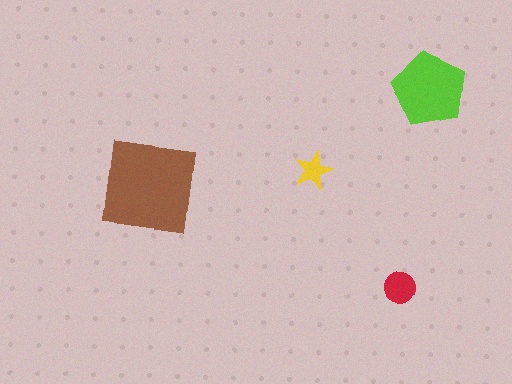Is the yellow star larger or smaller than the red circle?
Smaller.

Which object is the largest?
The brown square.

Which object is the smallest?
The yellow star.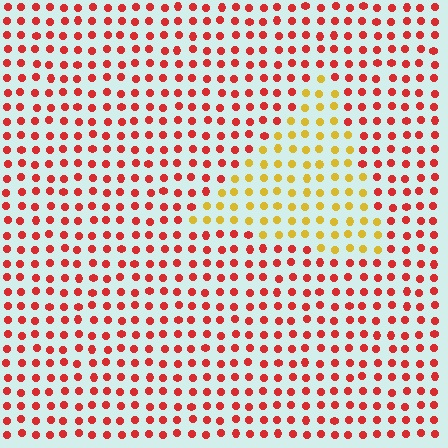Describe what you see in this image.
The image is filled with small red elements in a uniform arrangement. A triangle-shaped region is visible where the elements are tinted to a slightly different hue, forming a subtle color boundary.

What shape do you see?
I see a triangle.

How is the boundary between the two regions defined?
The boundary is defined purely by a slight shift in hue (about 50 degrees). Spacing, size, and orientation are identical on both sides.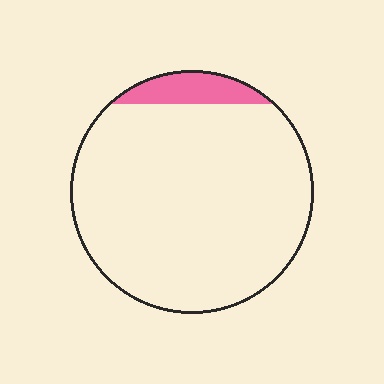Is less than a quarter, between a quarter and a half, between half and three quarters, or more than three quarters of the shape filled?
Less than a quarter.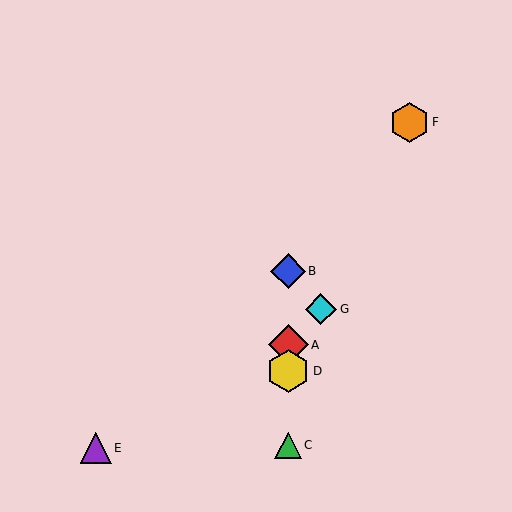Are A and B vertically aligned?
Yes, both are at x≈288.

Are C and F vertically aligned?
No, C is at x≈288 and F is at x≈409.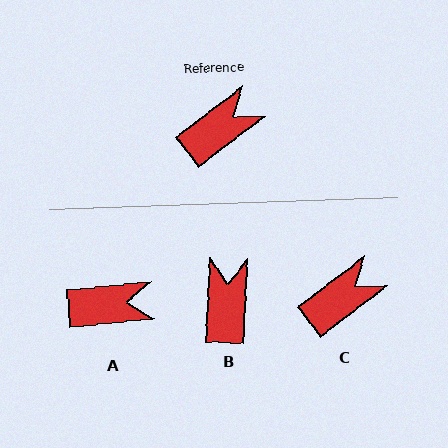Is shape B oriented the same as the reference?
No, it is off by about 50 degrees.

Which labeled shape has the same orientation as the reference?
C.